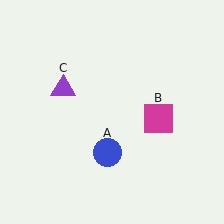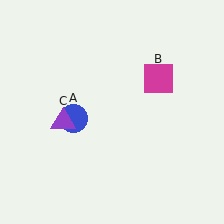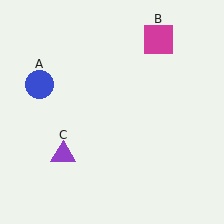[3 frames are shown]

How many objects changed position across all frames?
3 objects changed position: blue circle (object A), magenta square (object B), purple triangle (object C).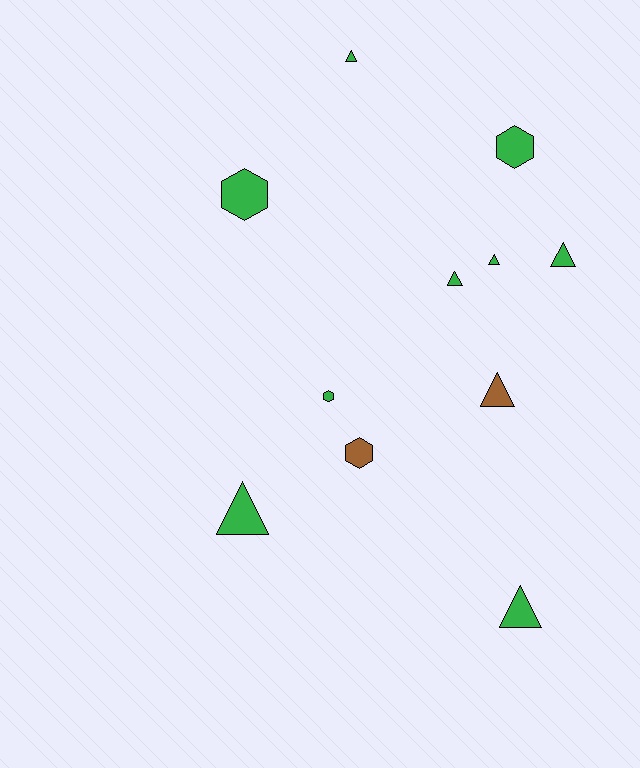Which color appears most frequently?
Green, with 9 objects.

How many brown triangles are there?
There is 1 brown triangle.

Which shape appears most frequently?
Triangle, with 7 objects.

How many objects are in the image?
There are 11 objects.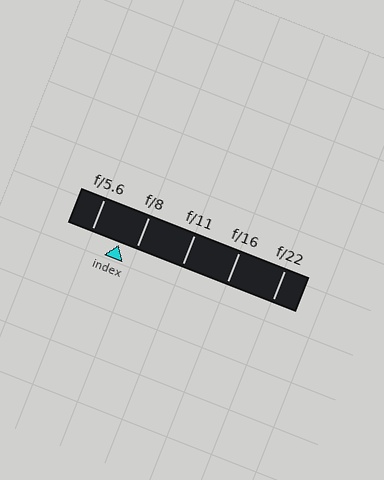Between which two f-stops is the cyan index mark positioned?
The index mark is between f/5.6 and f/8.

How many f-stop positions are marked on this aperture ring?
There are 5 f-stop positions marked.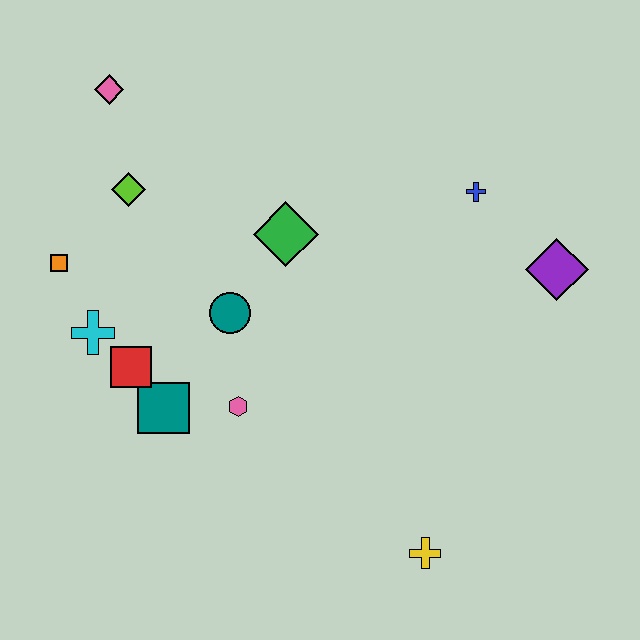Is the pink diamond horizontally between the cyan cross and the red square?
Yes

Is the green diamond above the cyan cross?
Yes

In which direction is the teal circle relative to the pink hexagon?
The teal circle is above the pink hexagon.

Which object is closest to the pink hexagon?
The teal square is closest to the pink hexagon.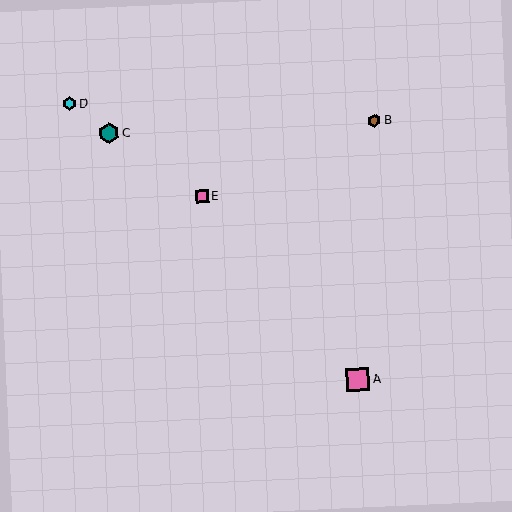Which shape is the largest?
The pink square (labeled A) is the largest.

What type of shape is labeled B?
Shape B is a brown hexagon.